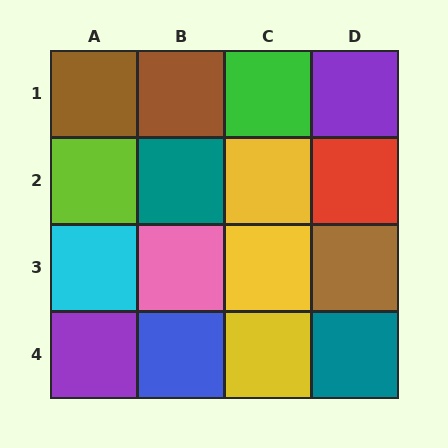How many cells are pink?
1 cell is pink.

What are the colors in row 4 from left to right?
Purple, blue, yellow, teal.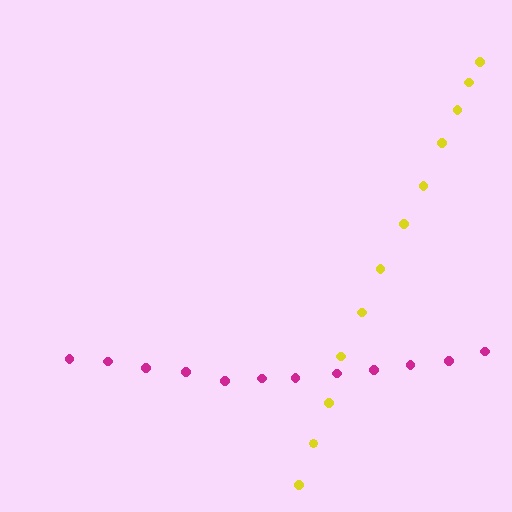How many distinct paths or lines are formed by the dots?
There are 2 distinct paths.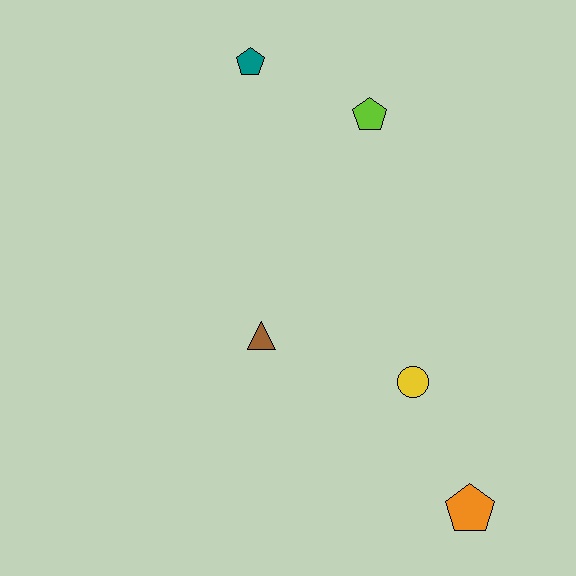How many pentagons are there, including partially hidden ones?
There are 3 pentagons.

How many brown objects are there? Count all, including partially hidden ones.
There is 1 brown object.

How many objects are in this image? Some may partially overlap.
There are 5 objects.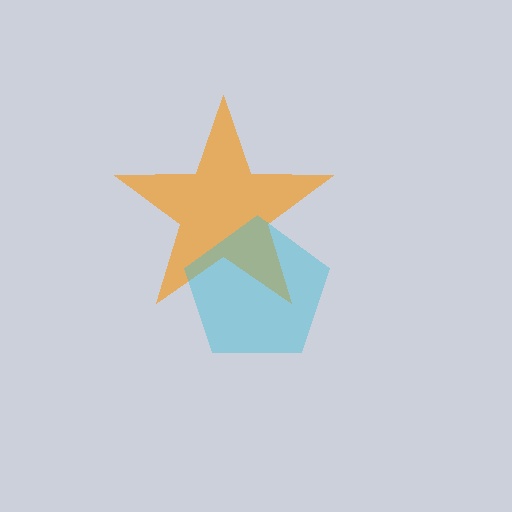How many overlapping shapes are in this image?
There are 2 overlapping shapes in the image.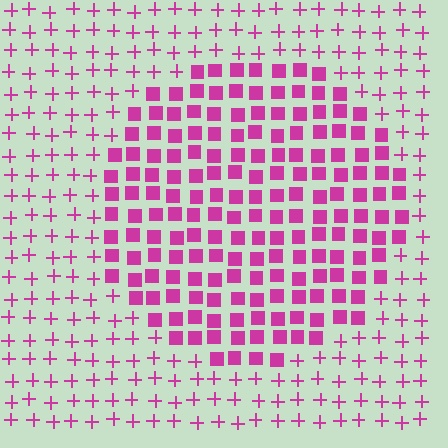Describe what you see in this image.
The image is filled with small magenta elements arranged in a uniform grid. A circle-shaped region contains squares, while the surrounding area contains plus signs. The boundary is defined purely by the change in element shape.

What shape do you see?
I see a circle.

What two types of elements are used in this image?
The image uses squares inside the circle region and plus signs outside it.